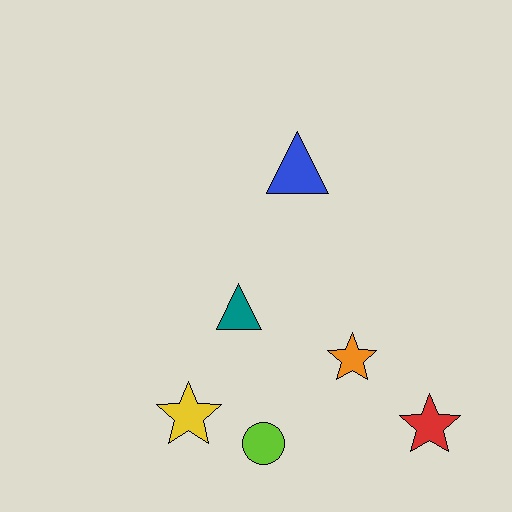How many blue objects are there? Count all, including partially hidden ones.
There is 1 blue object.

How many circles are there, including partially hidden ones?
There is 1 circle.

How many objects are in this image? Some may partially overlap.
There are 6 objects.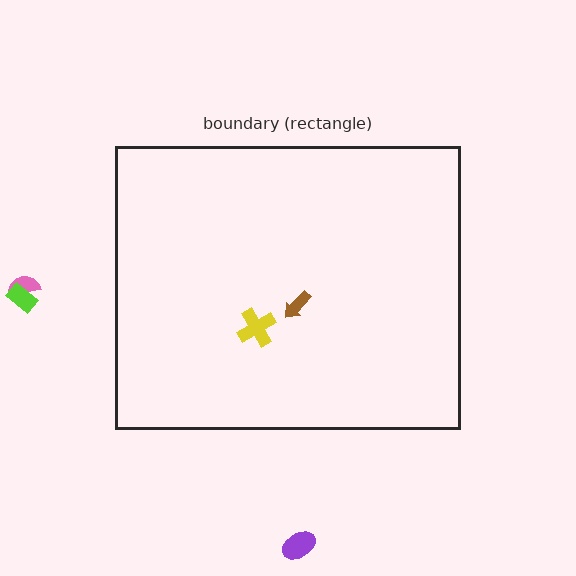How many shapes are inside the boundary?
2 inside, 3 outside.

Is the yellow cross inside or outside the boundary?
Inside.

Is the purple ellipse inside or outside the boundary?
Outside.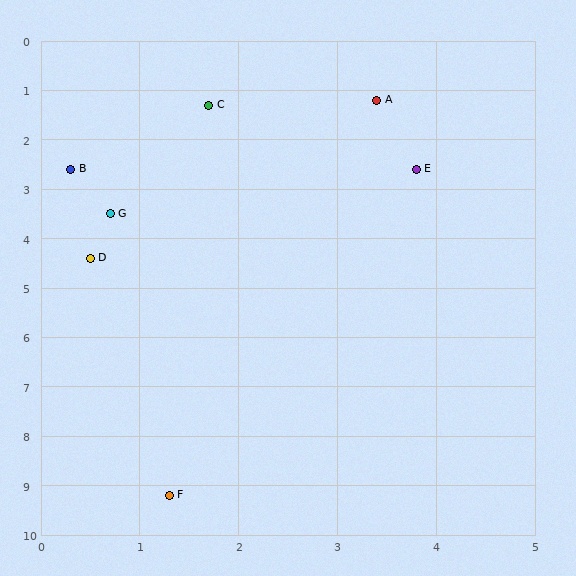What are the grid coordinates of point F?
Point F is at approximately (1.3, 9.2).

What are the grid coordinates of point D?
Point D is at approximately (0.5, 4.4).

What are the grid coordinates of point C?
Point C is at approximately (1.7, 1.3).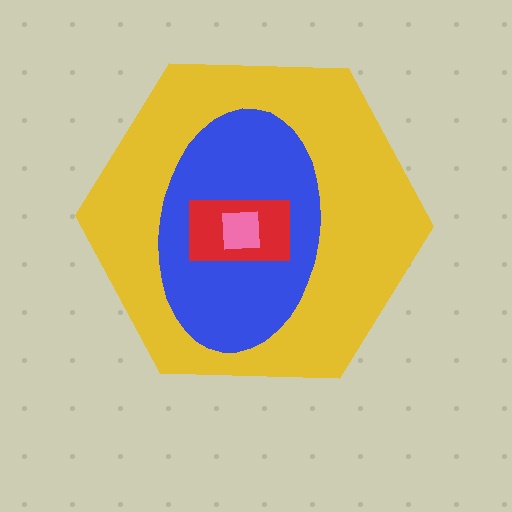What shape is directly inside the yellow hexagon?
The blue ellipse.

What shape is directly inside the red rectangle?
The pink square.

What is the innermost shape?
The pink square.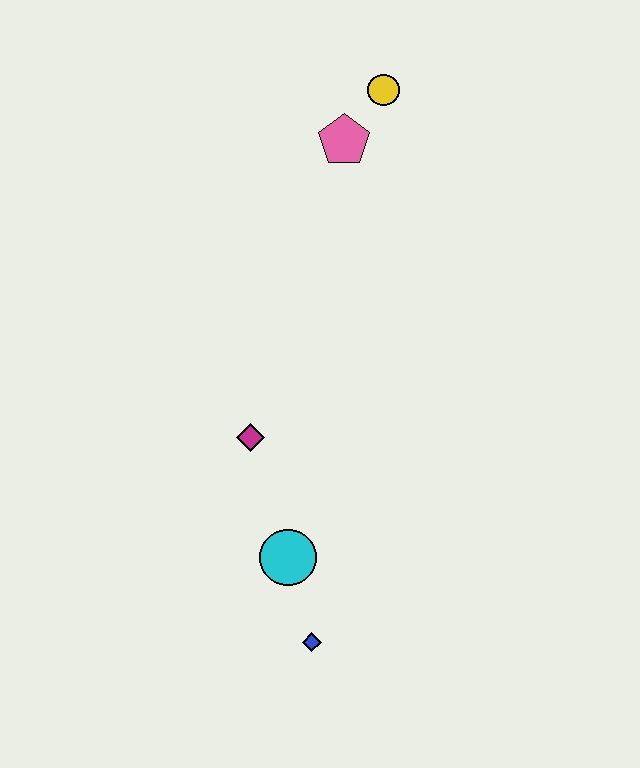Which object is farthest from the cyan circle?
The yellow circle is farthest from the cyan circle.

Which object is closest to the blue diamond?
The cyan circle is closest to the blue diamond.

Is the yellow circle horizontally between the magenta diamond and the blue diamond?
No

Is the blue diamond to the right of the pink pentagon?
No